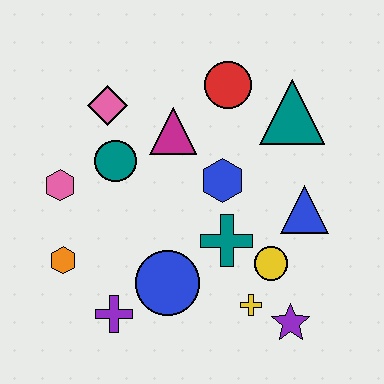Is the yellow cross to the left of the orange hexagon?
No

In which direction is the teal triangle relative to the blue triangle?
The teal triangle is above the blue triangle.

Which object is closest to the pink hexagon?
The teal circle is closest to the pink hexagon.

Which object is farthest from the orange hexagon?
The teal triangle is farthest from the orange hexagon.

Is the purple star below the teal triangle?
Yes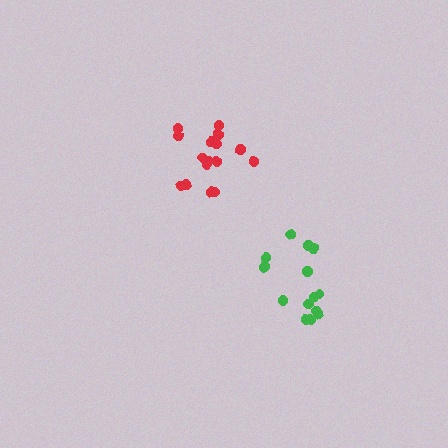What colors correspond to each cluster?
The clusters are colored: green, red.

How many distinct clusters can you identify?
There are 2 distinct clusters.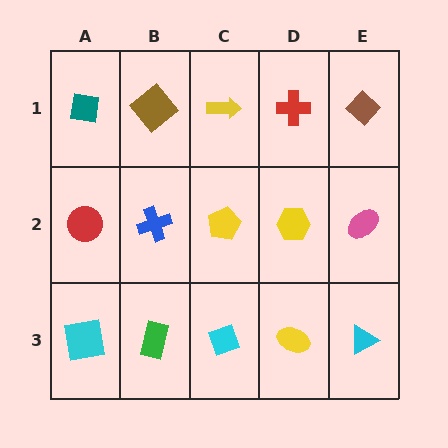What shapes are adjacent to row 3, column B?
A blue cross (row 2, column B), a cyan square (row 3, column A), a cyan diamond (row 3, column C).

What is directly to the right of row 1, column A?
A brown diamond.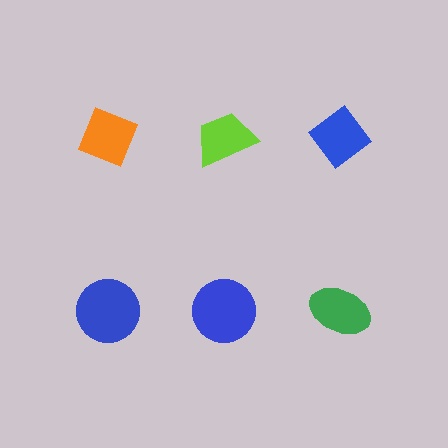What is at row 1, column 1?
An orange diamond.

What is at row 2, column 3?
A green ellipse.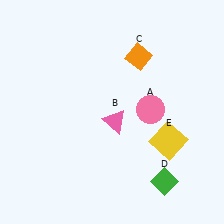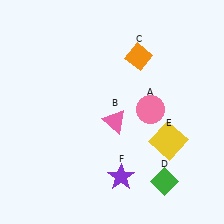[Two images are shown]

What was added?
A purple star (F) was added in Image 2.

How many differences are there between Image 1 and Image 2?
There is 1 difference between the two images.